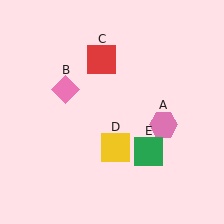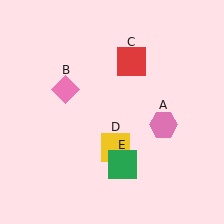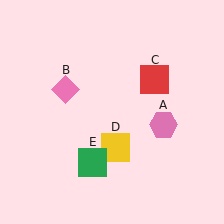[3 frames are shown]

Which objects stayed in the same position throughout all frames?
Pink hexagon (object A) and pink diamond (object B) and yellow square (object D) remained stationary.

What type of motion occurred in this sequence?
The red square (object C), green square (object E) rotated clockwise around the center of the scene.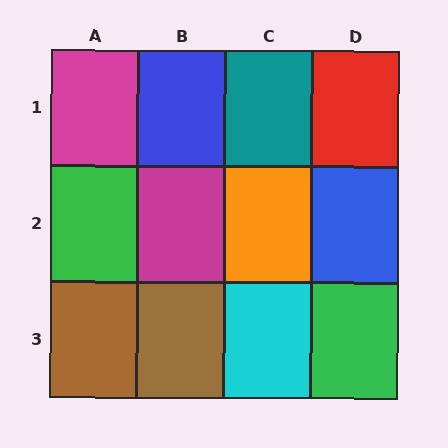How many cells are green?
2 cells are green.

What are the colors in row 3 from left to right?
Brown, brown, cyan, green.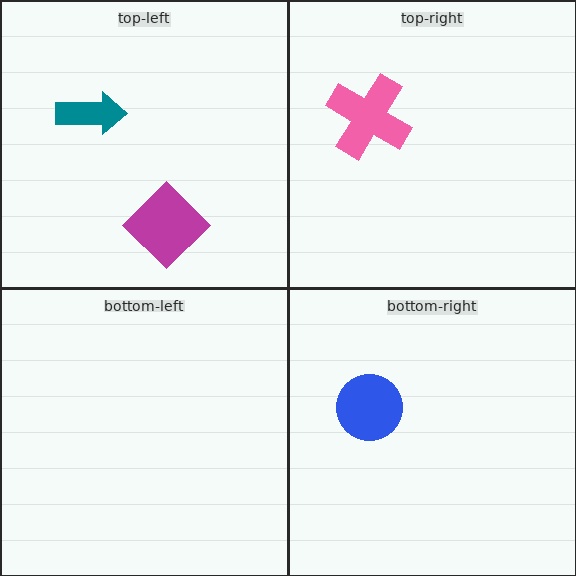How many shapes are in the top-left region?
2.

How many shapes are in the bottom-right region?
1.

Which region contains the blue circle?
The bottom-right region.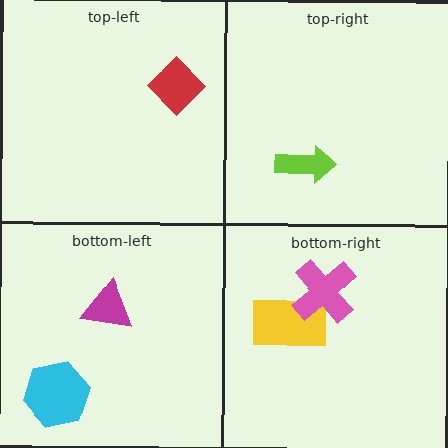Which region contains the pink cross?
The bottom-right region.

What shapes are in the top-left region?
The red diamond.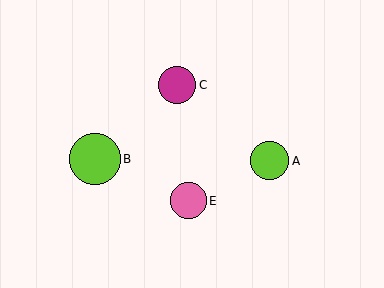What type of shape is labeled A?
Shape A is a lime circle.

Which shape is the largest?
The lime circle (labeled B) is the largest.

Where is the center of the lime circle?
The center of the lime circle is at (270, 161).